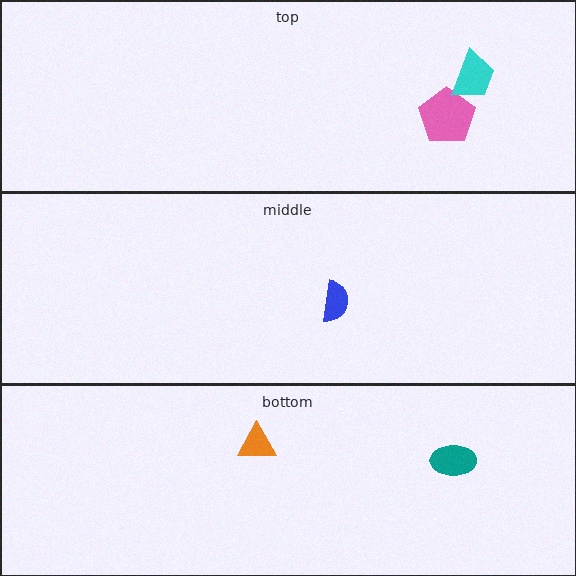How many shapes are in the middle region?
1.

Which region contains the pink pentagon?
The top region.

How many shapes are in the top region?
2.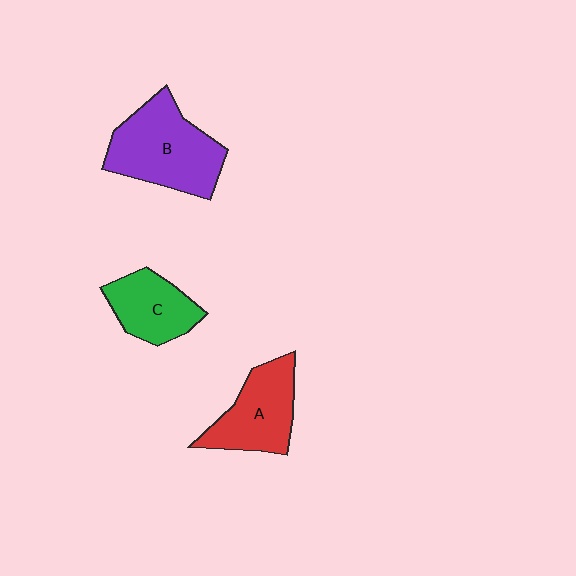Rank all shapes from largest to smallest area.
From largest to smallest: B (purple), A (red), C (green).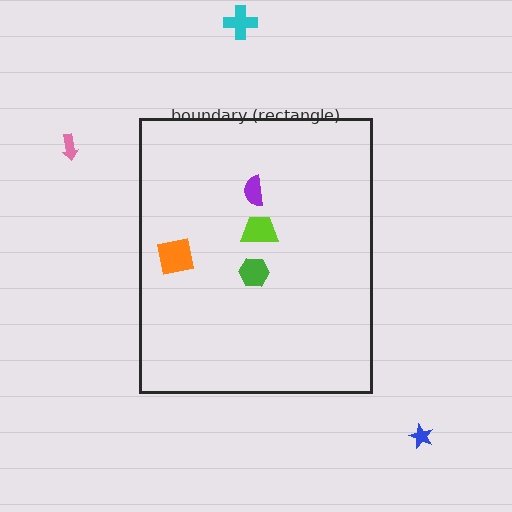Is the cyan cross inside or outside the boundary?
Outside.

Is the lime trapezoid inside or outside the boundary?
Inside.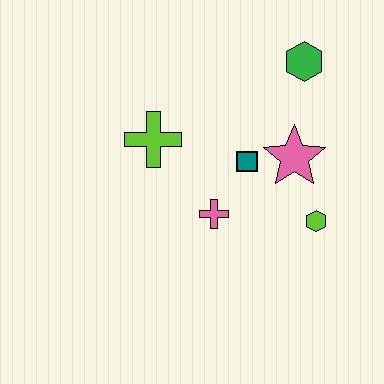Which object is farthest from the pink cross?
The green hexagon is farthest from the pink cross.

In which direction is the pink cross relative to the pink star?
The pink cross is to the left of the pink star.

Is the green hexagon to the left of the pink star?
No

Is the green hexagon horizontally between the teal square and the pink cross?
No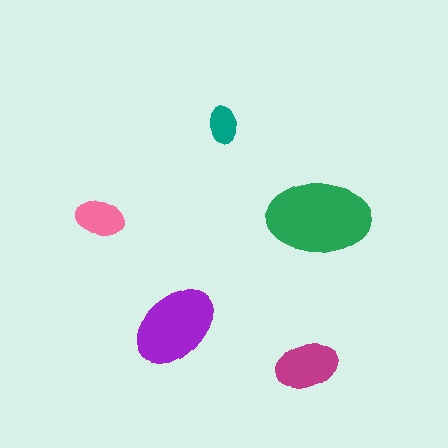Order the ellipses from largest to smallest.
the green one, the purple one, the magenta one, the pink one, the teal one.